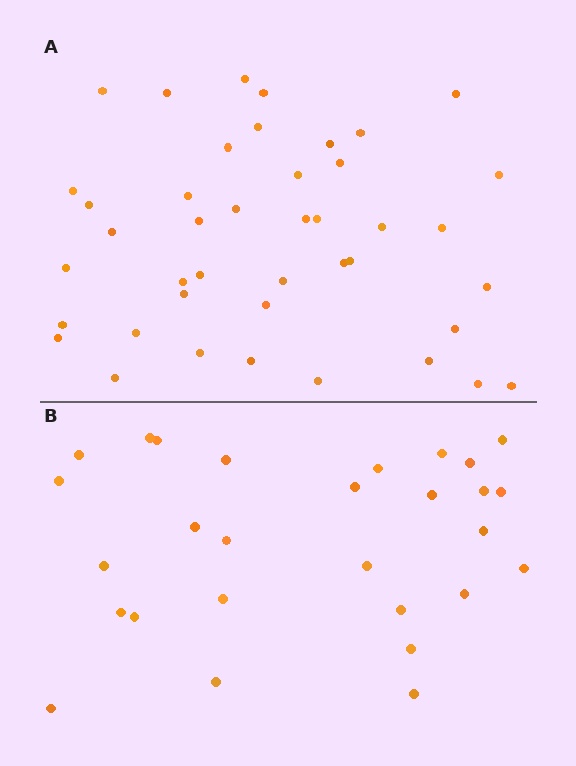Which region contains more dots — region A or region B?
Region A (the top region) has more dots.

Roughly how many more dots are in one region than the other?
Region A has approximately 15 more dots than region B.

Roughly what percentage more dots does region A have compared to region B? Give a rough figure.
About 50% more.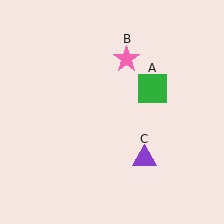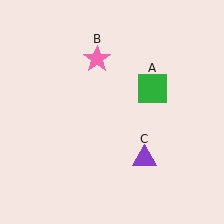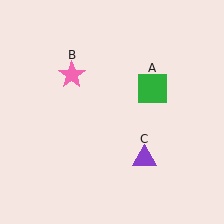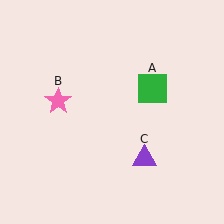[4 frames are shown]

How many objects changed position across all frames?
1 object changed position: pink star (object B).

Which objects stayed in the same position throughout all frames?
Green square (object A) and purple triangle (object C) remained stationary.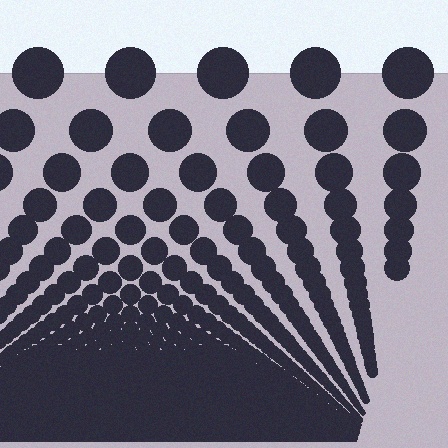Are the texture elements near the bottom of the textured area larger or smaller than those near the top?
Smaller. The gradient is inverted — elements near the bottom are smaller and denser.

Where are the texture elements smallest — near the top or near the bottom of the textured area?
Near the bottom.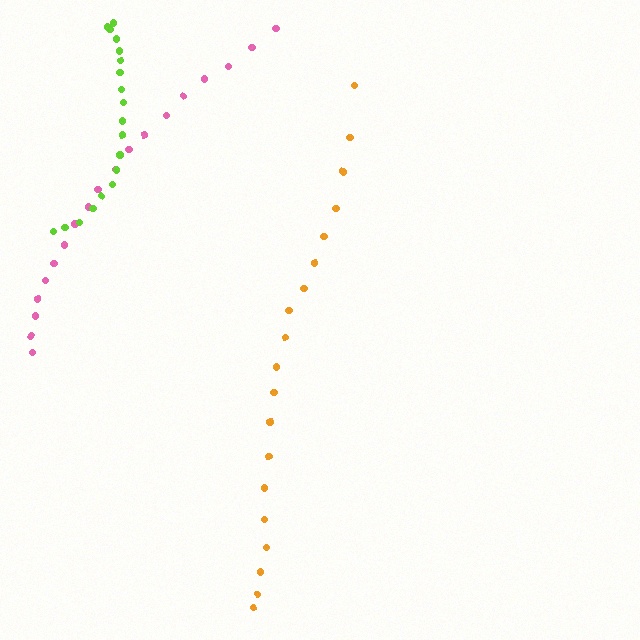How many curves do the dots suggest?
There are 3 distinct paths.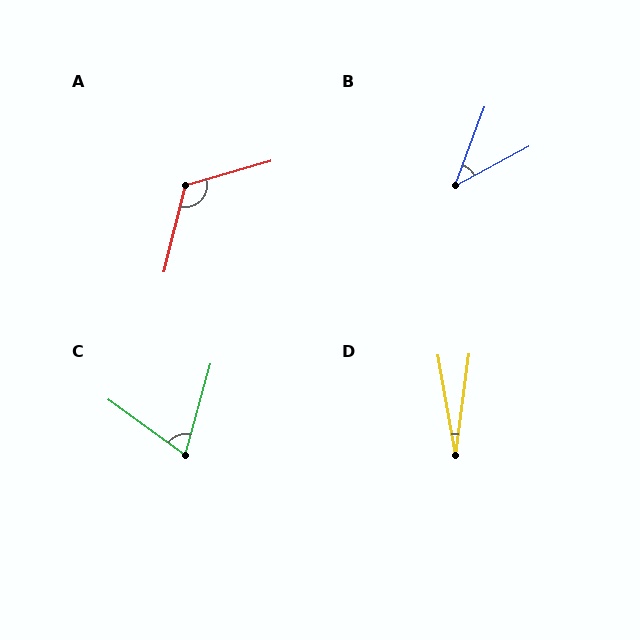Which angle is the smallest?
D, at approximately 17 degrees.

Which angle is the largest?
A, at approximately 120 degrees.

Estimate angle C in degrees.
Approximately 70 degrees.